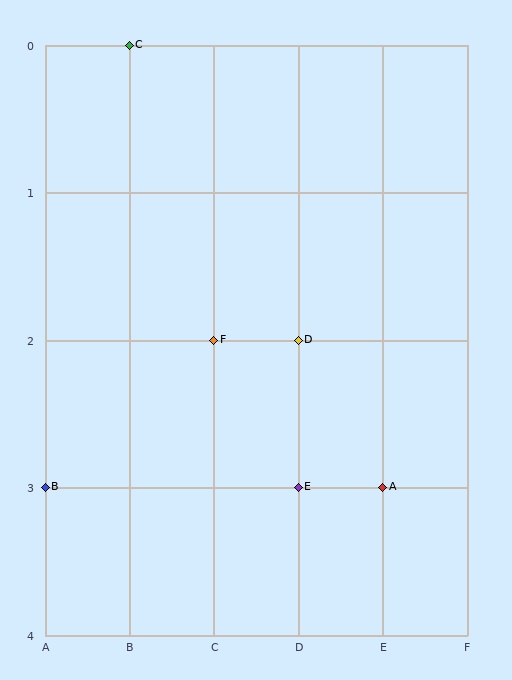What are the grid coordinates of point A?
Point A is at grid coordinates (E, 3).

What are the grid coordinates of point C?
Point C is at grid coordinates (B, 0).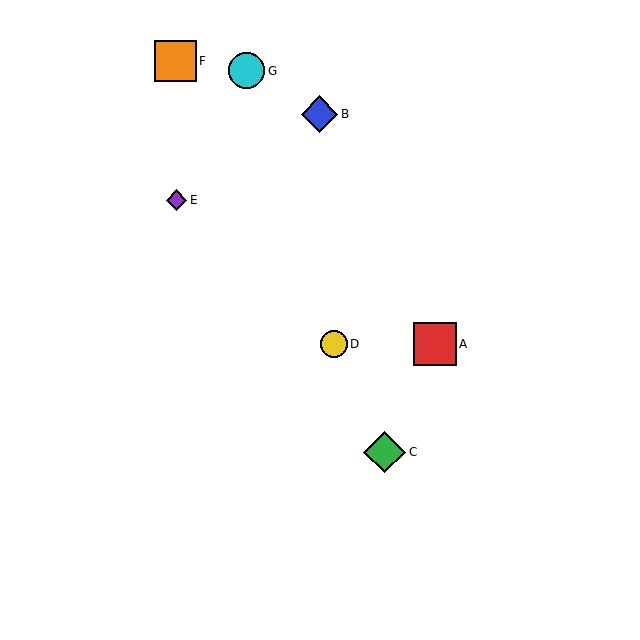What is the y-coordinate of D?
Object D is at y≈344.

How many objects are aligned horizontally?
2 objects (A, D) are aligned horizontally.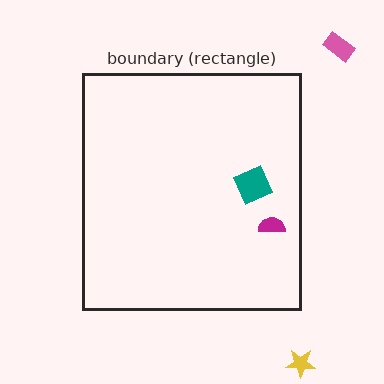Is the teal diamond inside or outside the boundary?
Inside.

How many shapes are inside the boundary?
2 inside, 2 outside.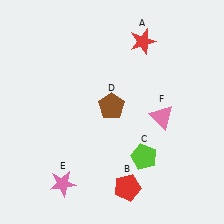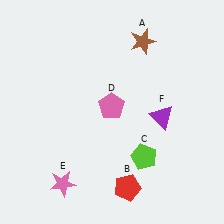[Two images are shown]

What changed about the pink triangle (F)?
In Image 1, F is pink. In Image 2, it changed to purple.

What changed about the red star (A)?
In Image 1, A is red. In Image 2, it changed to brown.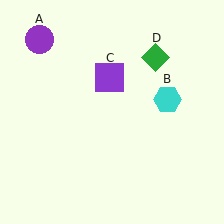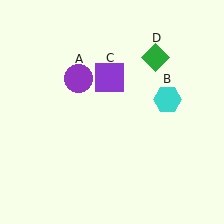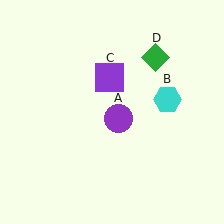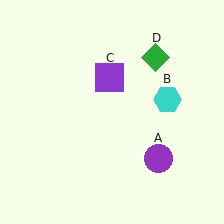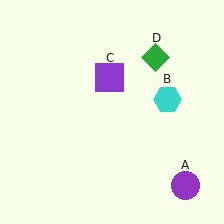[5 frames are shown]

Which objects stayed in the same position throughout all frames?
Cyan hexagon (object B) and purple square (object C) and green diamond (object D) remained stationary.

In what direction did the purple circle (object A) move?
The purple circle (object A) moved down and to the right.